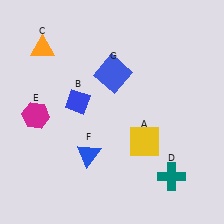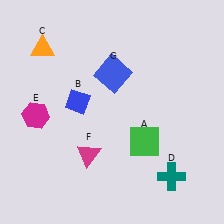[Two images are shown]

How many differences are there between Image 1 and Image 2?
There are 2 differences between the two images.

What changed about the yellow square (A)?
In Image 1, A is yellow. In Image 2, it changed to green.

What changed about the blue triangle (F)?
In Image 1, F is blue. In Image 2, it changed to magenta.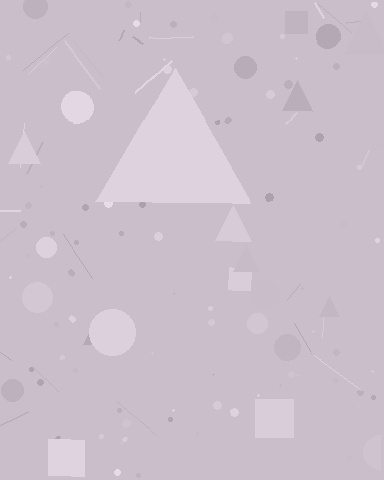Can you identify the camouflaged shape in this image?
The camouflaged shape is a triangle.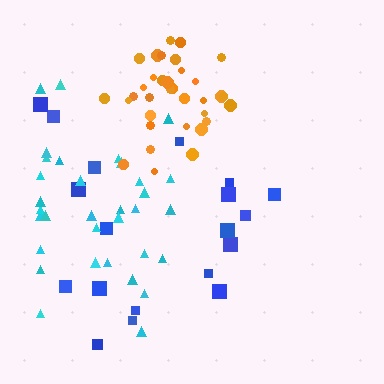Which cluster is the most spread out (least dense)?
Blue.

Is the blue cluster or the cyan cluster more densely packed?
Cyan.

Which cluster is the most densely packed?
Orange.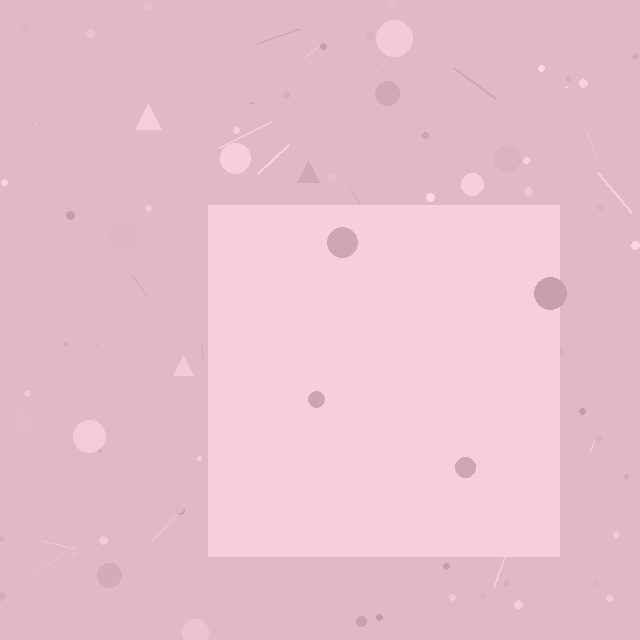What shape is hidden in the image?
A square is hidden in the image.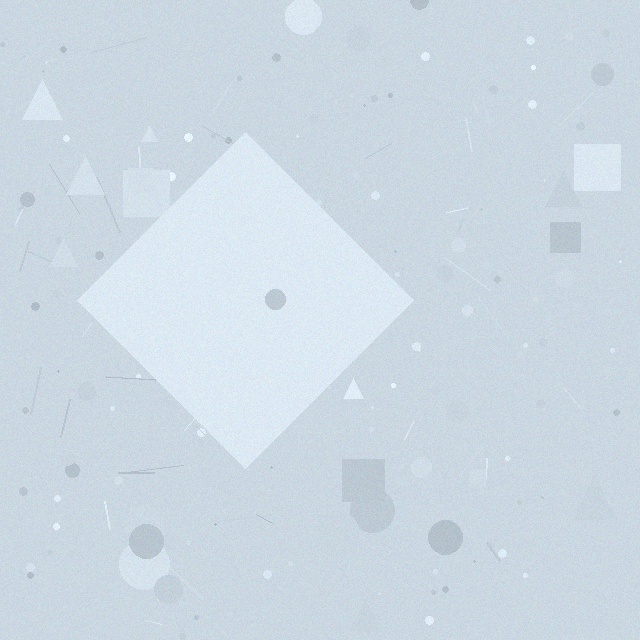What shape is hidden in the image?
A diamond is hidden in the image.